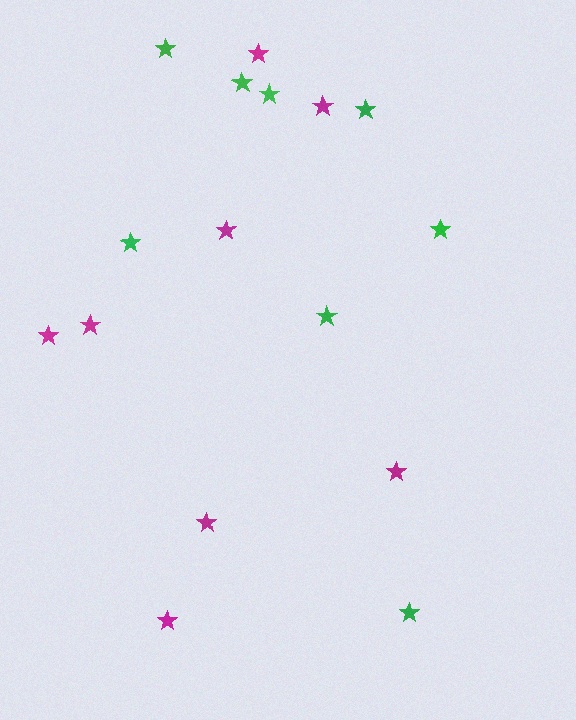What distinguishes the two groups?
There are 2 groups: one group of magenta stars (8) and one group of green stars (8).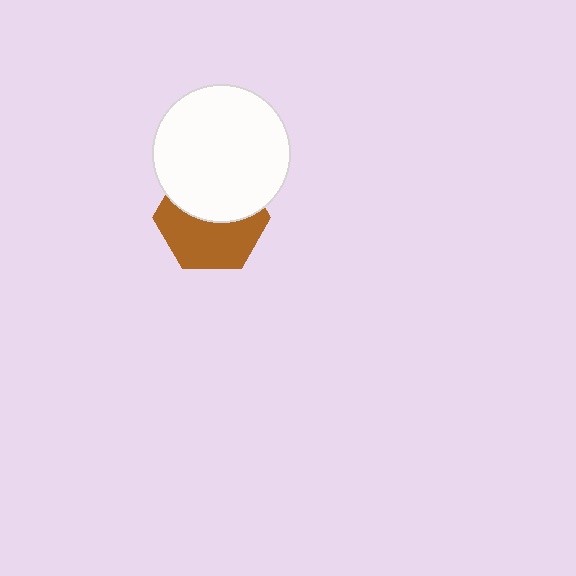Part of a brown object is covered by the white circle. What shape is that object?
It is a hexagon.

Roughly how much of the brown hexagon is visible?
About half of it is visible (roughly 54%).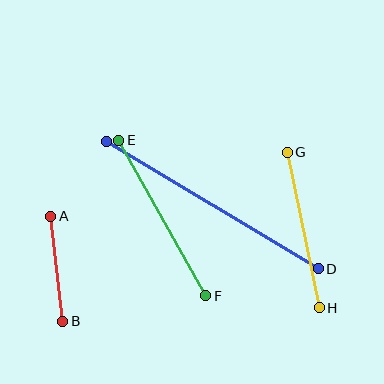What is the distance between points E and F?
The distance is approximately 178 pixels.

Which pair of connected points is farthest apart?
Points C and D are farthest apart.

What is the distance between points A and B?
The distance is approximately 106 pixels.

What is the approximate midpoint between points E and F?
The midpoint is at approximately (162, 218) pixels.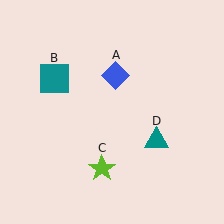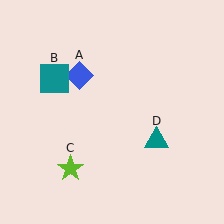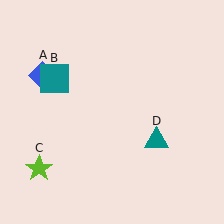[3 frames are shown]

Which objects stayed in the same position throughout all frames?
Teal square (object B) and teal triangle (object D) remained stationary.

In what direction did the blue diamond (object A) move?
The blue diamond (object A) moved left.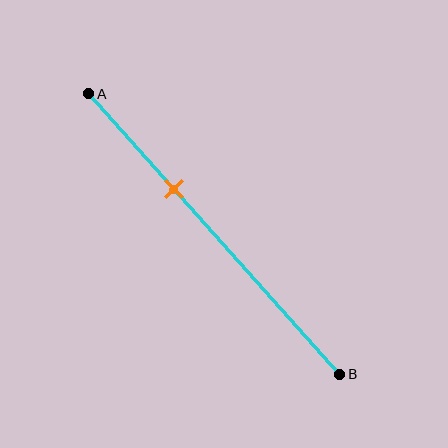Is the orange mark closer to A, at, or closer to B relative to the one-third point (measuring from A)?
The orange mark is approximately at the one-third point of segment AB.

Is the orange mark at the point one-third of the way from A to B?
Yes, the mark is approximately at the one-third point.